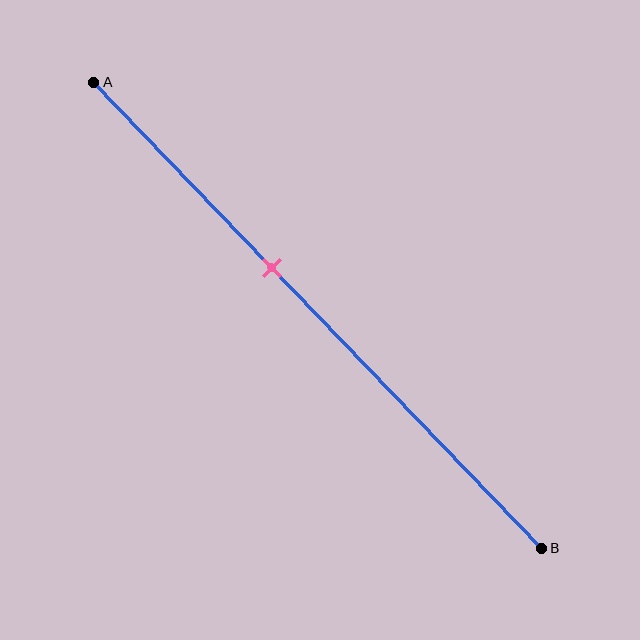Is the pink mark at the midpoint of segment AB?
No, the mark is at about 40% from A, not at the 50% midpoint.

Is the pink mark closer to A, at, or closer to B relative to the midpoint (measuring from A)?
The pink mark is closer to point A than the midpoint of segment AB.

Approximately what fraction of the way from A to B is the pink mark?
The pink mark is approximately 40% of the way from A to B.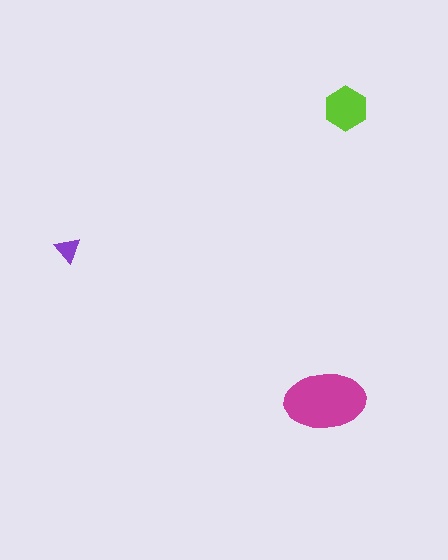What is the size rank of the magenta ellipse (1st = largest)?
1st.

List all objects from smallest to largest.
The purple triangle, the lime hexagon, the magenta ellipse.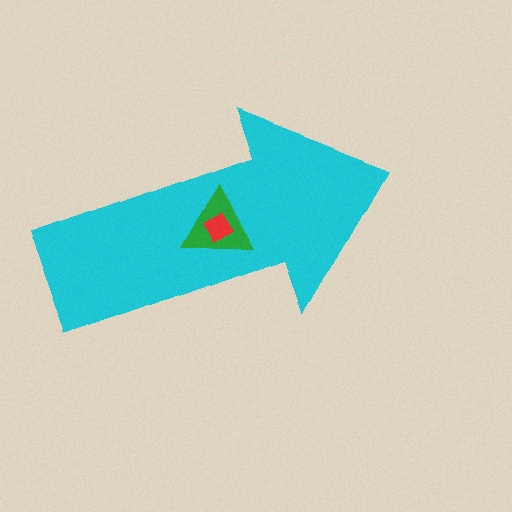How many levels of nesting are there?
3.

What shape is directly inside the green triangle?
The red diamond.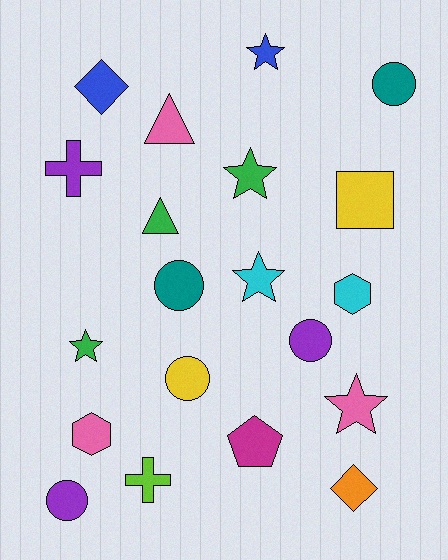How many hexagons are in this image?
There are 2 hexagons.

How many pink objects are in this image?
There are 3 pink objects.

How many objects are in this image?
There are 20 objects.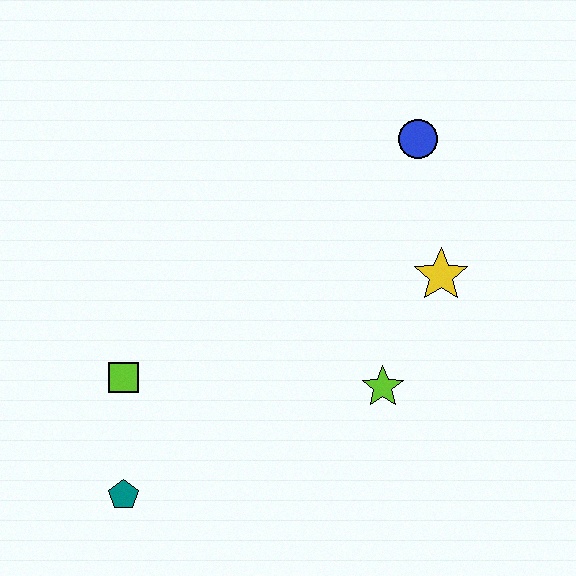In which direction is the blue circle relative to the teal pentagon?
The blue circle is above the teal pentagon.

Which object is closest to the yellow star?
The lime star is closest to the yellow star.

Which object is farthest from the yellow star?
The teal pentagon is farthest from the yellow star.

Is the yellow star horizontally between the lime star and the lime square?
No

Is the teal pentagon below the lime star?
Yes